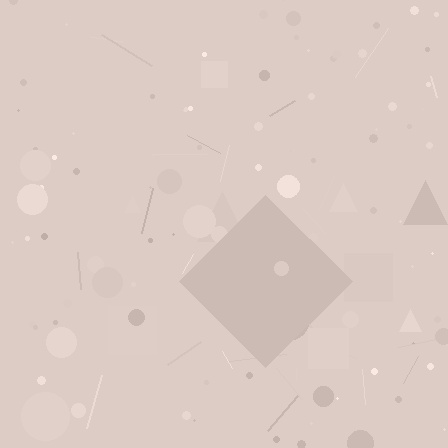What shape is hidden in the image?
A diamond is hidden in the image.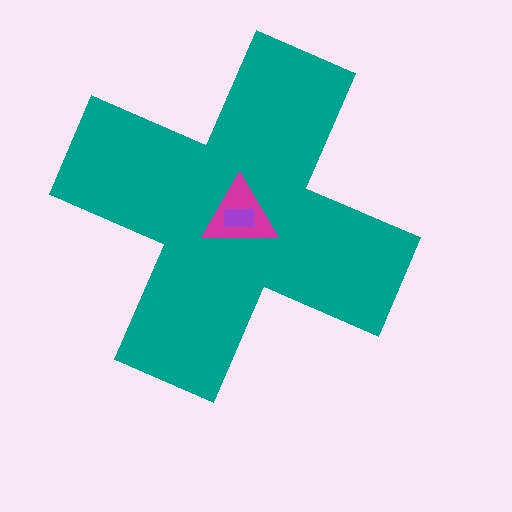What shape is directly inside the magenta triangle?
The purple rectangle.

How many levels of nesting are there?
3.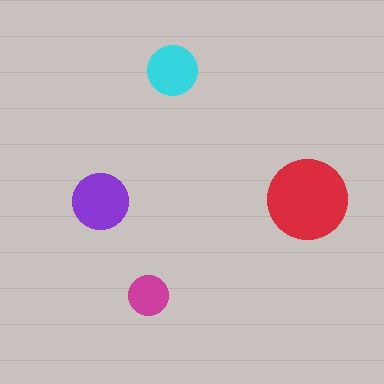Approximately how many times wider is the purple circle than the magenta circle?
About 1.5 times wider.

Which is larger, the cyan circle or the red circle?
The red one.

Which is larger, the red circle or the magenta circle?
The red one.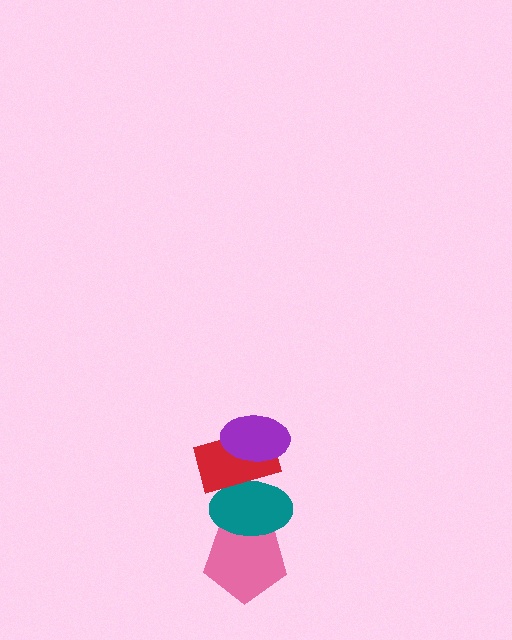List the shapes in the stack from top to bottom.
From top to bottom: the purple ellipse, the red rectangle, the teal ellipse, the pink pentagon.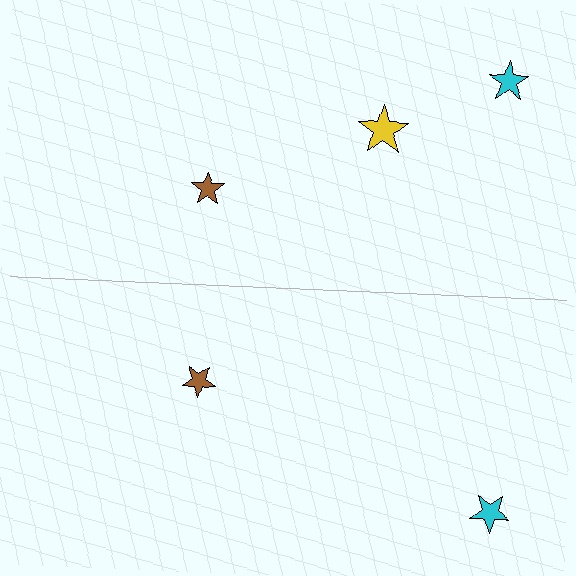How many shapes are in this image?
There are 5 shapes in this image.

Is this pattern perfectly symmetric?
No, the pattern is not perfectly symmetric. A yellow star is missing from the bottom side.